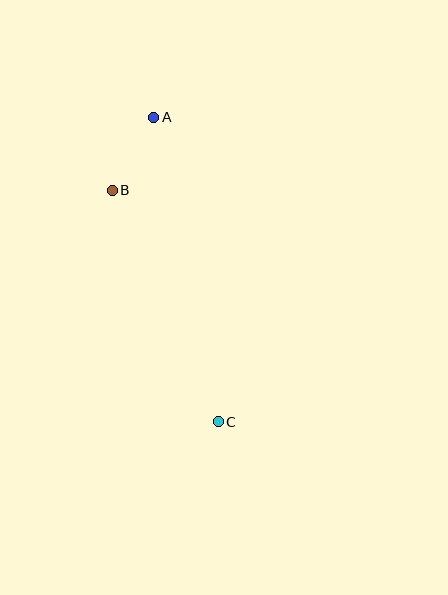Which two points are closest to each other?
Points A and B are closest to each other.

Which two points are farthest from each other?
Points A and C are farthest from each other.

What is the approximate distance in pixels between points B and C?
The distance between B and C is approximately 255 pixels.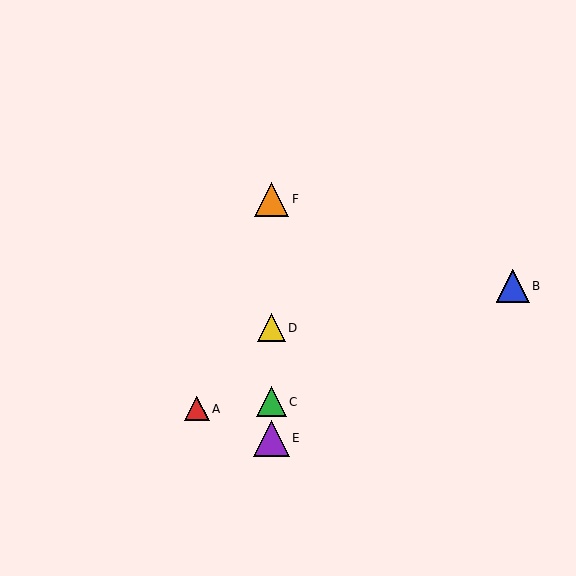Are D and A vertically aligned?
No, D is at x≈271 and A is at x≈197.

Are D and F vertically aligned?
Yes, both are at x≈271.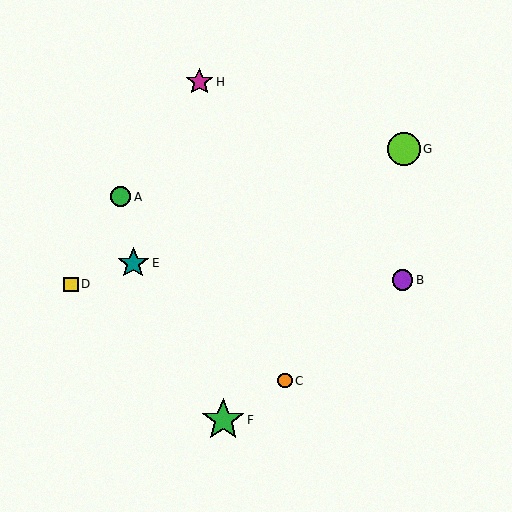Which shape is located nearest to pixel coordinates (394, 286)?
The purple circle (labeled B) at (402, 280) is nearest to that location.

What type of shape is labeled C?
Shape C is an orange circle.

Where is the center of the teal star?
The center of the teal star is at (133, 263).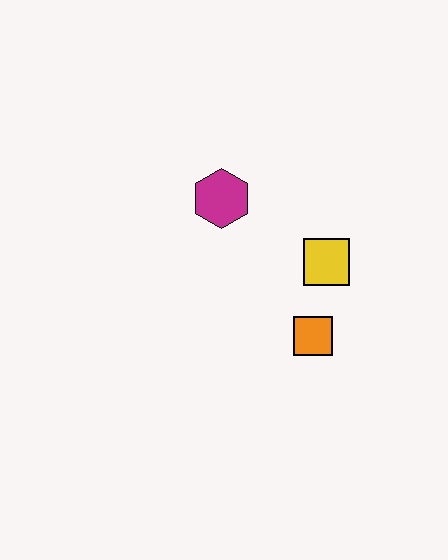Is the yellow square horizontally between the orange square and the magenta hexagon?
No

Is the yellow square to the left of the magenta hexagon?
No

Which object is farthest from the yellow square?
The magenta hexagon is farthest from the yellow square.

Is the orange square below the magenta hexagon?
Yes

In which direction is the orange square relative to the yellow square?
The orange square is below the yellow square.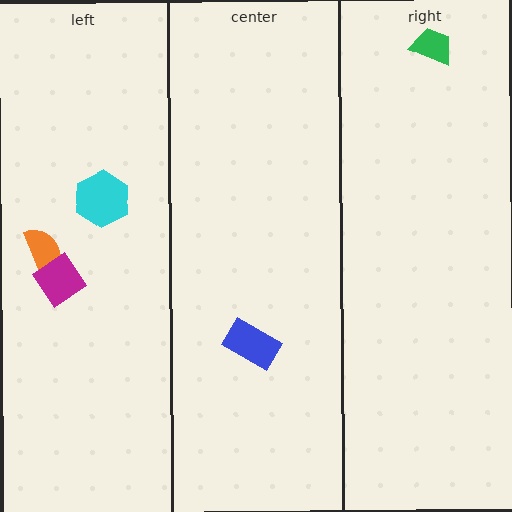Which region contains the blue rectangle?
The center region.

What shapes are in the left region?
The orange semicircle, the magenta diamond, the cyan hexagon.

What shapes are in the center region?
The blue rectangle.